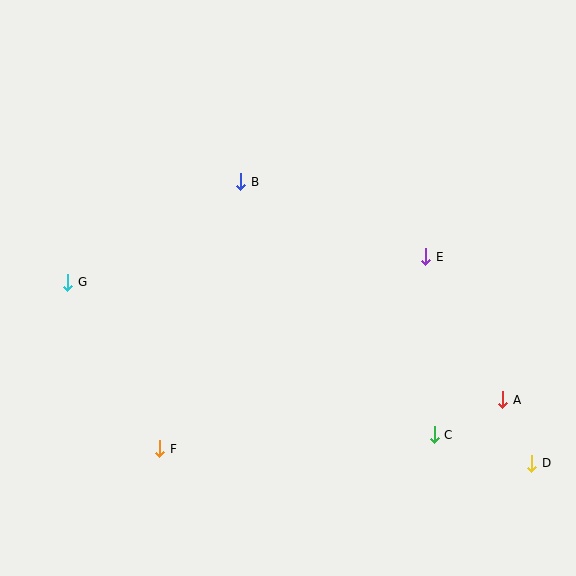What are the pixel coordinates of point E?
Point E is at (426, 257).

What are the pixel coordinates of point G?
Point G is at (68, 282).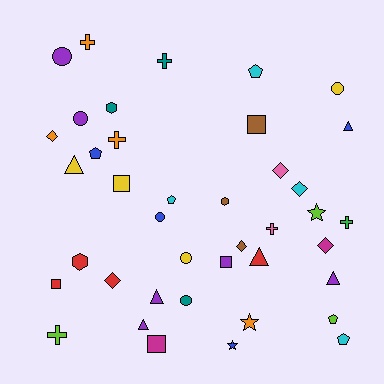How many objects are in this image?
There are 40 objects.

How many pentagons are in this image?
There are 5 pentagons.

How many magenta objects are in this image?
There are 2 magenta objects.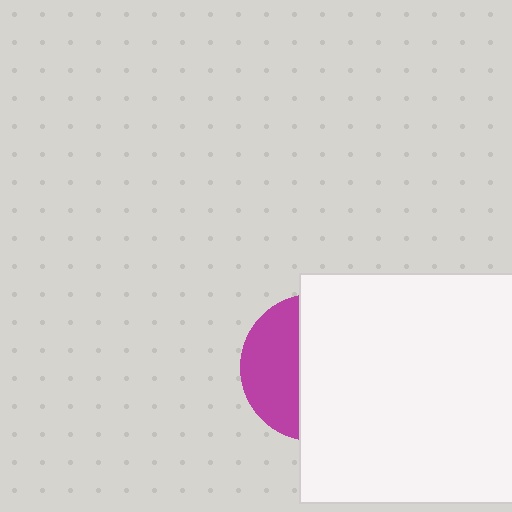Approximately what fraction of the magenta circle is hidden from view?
Roughly 62% of the magenta circle is hidden behind the white square.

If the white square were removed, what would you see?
You would see the complete magenta circle.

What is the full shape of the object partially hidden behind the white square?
The partially hidden object is a magenta circle.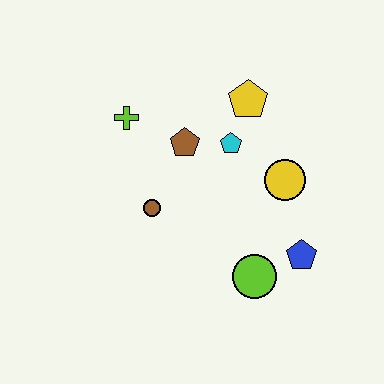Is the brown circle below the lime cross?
Yes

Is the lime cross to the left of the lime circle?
Yes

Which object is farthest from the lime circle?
The lime cross is farthest from the lime circle.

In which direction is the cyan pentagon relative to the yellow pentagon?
The cyan pentagon is below the yellow pentagon.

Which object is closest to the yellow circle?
The cyan pentagon is closest to the yellow circle.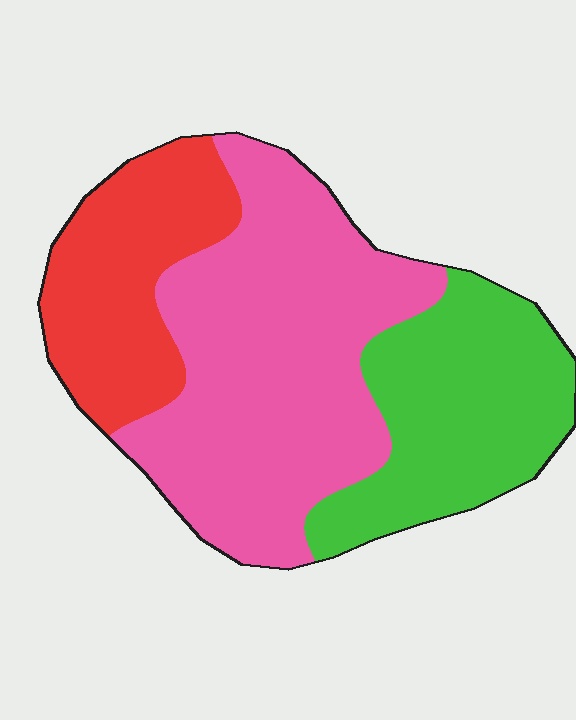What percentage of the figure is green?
Green covers around 30% of the figure.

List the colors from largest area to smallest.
From largest to smallest: pink, green, red.